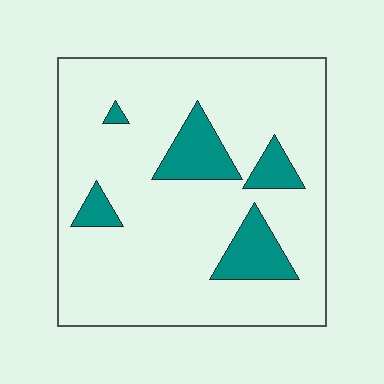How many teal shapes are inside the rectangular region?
5.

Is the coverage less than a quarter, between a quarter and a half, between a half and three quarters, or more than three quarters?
Less than a quarter.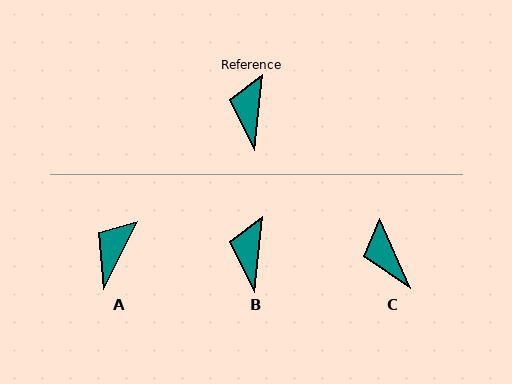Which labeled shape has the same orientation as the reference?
B.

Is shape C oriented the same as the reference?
No, it is off by about 30 degrees.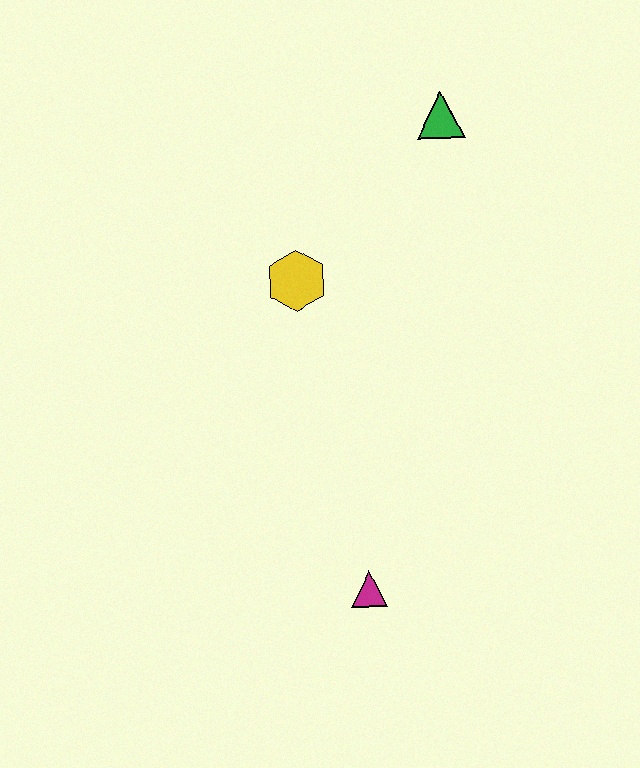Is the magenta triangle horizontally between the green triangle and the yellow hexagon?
Yes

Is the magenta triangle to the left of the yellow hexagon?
No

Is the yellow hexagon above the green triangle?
No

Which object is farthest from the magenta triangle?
The green triangle is farthest from the magenta triangle.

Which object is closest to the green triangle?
The yellow hexagon is closest to the green triangle.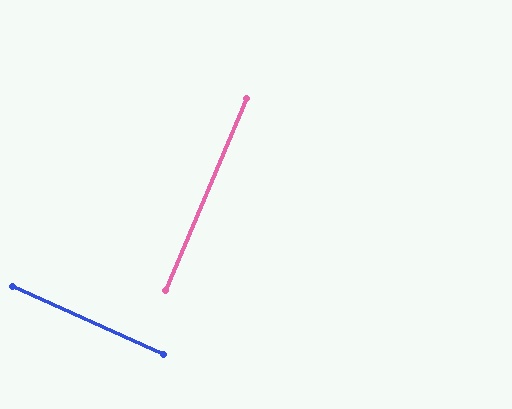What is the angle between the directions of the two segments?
Approximately 89 degrees.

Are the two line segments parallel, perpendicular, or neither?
Perpendicular — they meet at approximately 89°.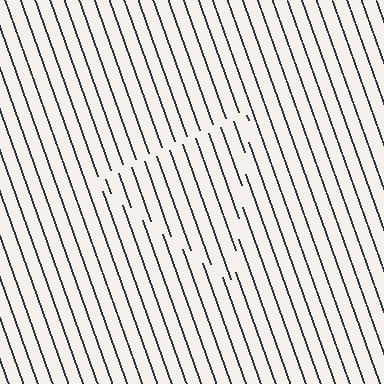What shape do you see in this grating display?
An illusory triangle. The interior of the shape contains the same grating, shifted by half a period — the contour is defined by the phase discontinuity where line-ends from the inner and outer gratings abut.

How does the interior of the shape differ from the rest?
The interior of the shape contains the same grating, shifted by half a period — the contour is defined by the phase discontinuity where line-ends from the inner and outer gratings abut.